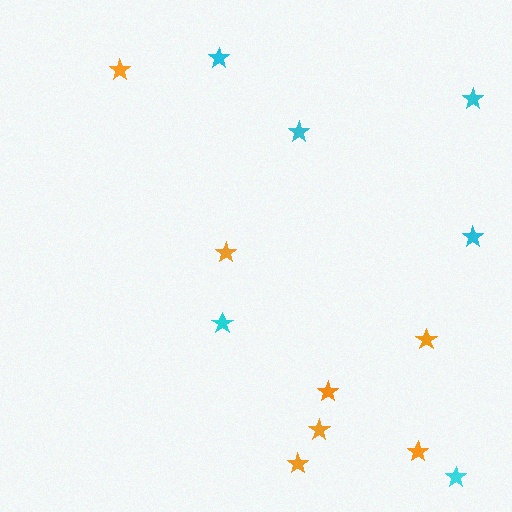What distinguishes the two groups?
There are 2 groups: one group of orange stars (7) and one group of cyan stars (6).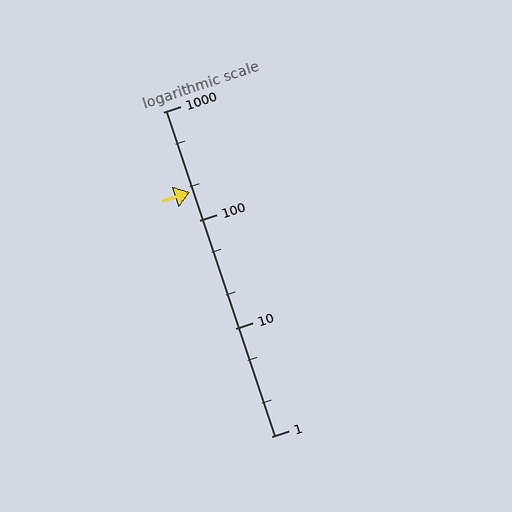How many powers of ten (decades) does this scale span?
The scale spans 3 decades, from 1 to 1000.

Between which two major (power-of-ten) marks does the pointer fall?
The pointer is between 100 and 1000.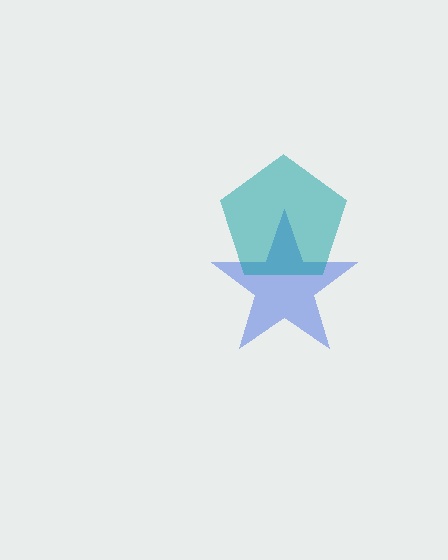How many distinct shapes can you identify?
There are 2 distinct shapes: a blue star, a teal pentagon.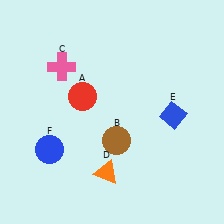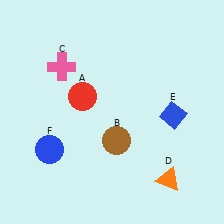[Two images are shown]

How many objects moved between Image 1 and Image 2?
1 object moved between the two images.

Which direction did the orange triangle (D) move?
The orange triangle (D) moved right.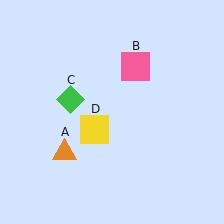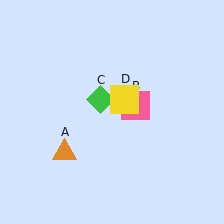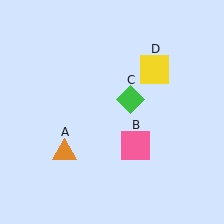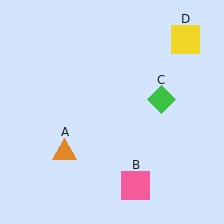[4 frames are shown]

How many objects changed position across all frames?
3 objects changed position: pink square (object B), green diamond (object C), yellow square (object D).